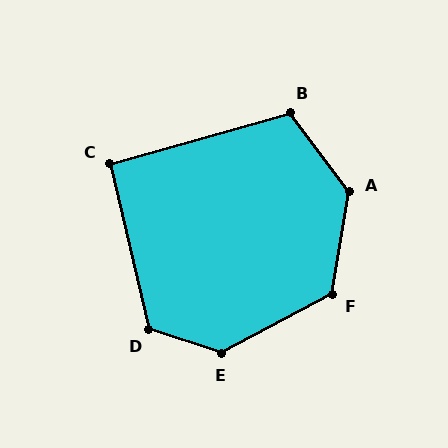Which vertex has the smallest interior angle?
C, at approximately 92 degrees.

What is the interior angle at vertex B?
Approximately 111 degrees (obtuse).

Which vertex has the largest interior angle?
A, at approximately 134 degrees.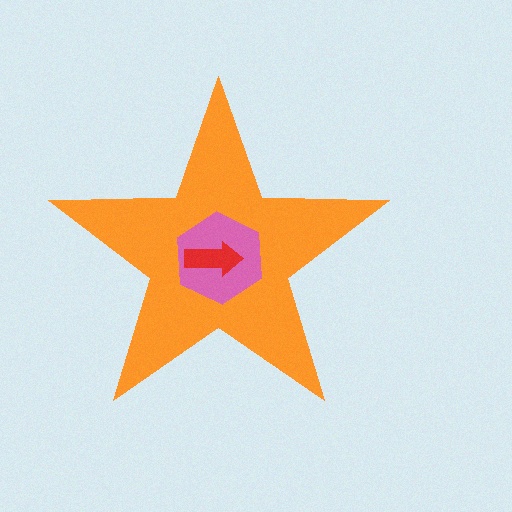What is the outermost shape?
The orange star.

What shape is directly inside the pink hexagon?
The red arrow.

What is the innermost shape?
The red arrow.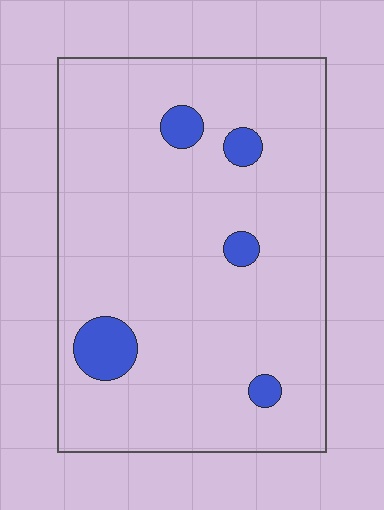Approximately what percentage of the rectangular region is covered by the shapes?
Approximately 10%.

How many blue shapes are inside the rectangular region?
5.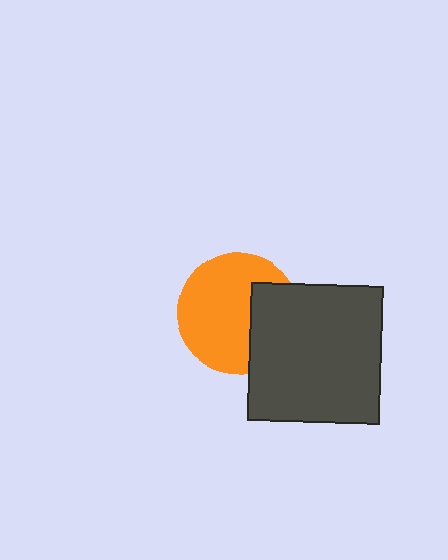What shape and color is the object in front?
The object in front is a dark gray rectangle.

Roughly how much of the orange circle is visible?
Most of it is visible (roughly 69%).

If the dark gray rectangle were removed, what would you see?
You would see the complete orange circle.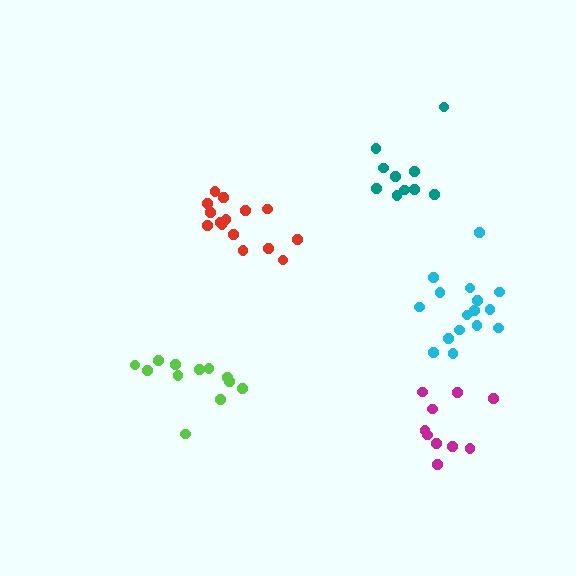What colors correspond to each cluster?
The clusters are colored: magenta, lime, red, cyan, teal.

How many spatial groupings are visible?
There are 5 spatial groupings.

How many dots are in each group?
Group 1: 10 dots, Group 2: 12 dots, Group 3: 15 dots, Group 4: 16 dots, Group 5: 10 dots (63 total).